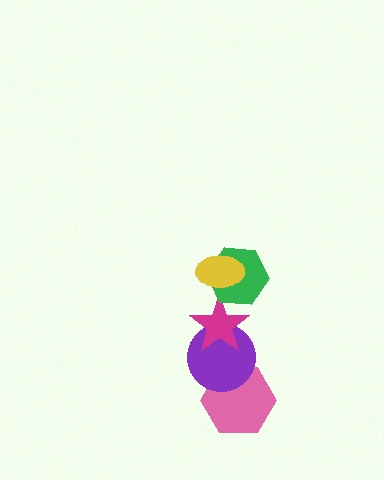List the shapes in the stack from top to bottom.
From top to bottom: the yellow ellipse, the green hexagon, the magenta star, the purple circle, the pink hexagon.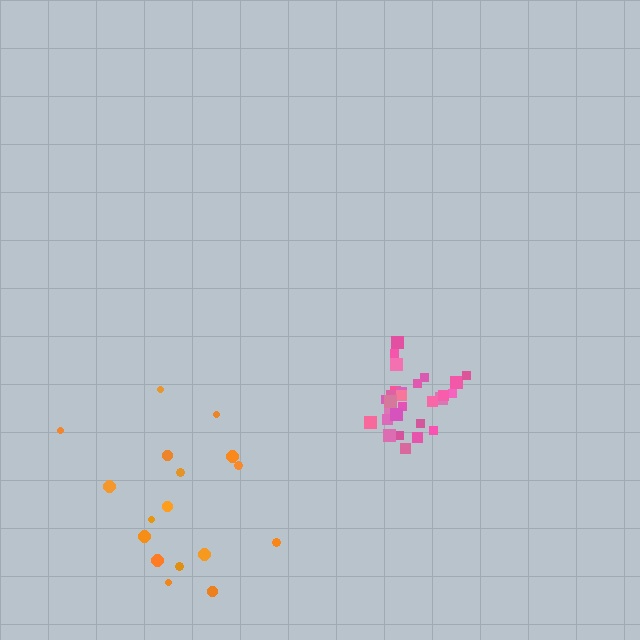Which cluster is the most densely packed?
Pink.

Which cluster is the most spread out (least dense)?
Orange.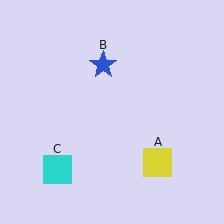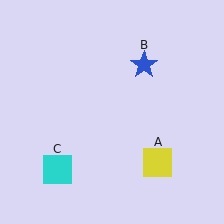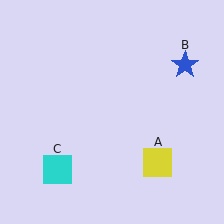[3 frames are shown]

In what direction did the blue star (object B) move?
The blue star (object B) moved right.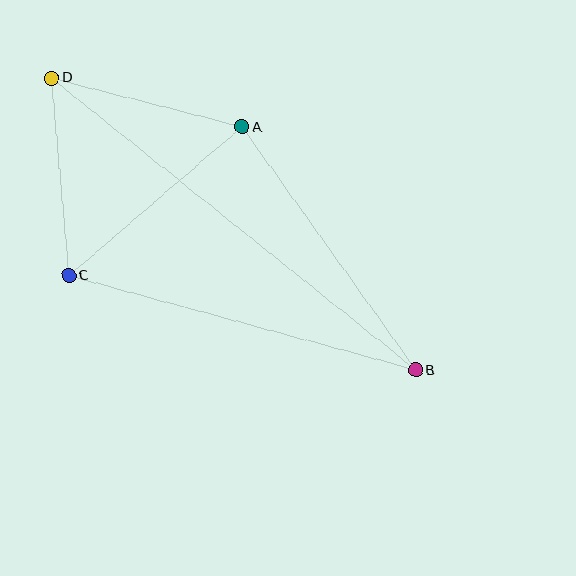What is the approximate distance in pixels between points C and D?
The distance between C and D is approximately 198 pixels.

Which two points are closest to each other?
Points A and D are closest to each other.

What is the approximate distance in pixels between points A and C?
The distance between A and C is approximately 228 pixels.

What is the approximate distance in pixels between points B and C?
The distance between B and C is approximately 359 pixels.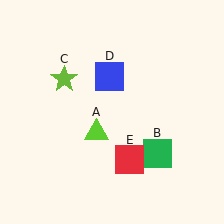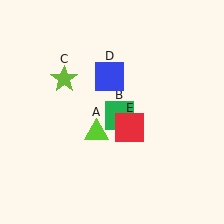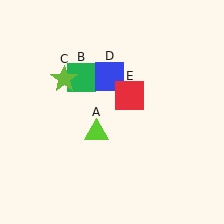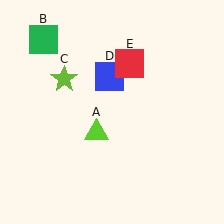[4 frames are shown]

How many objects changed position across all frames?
2 objects changed position: green square (object B), red square (object E).